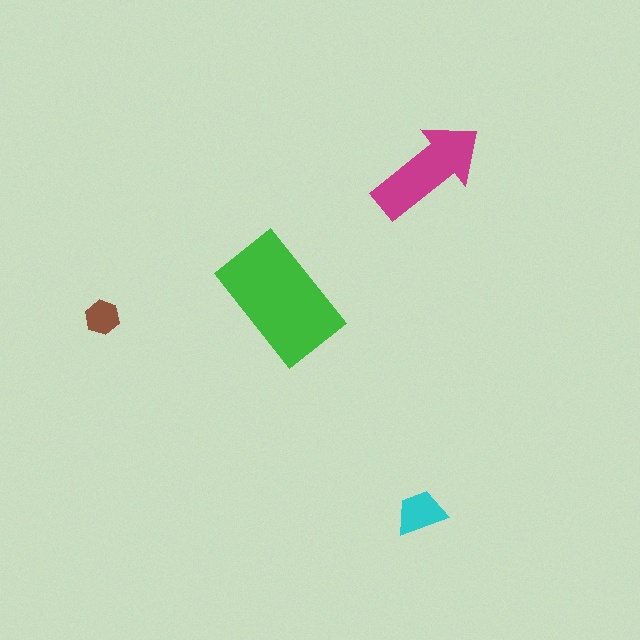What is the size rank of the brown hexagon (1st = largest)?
4th.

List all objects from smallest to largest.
The brown hexagon, the cyan trapezoid, the magenta arrow, the green rectangle.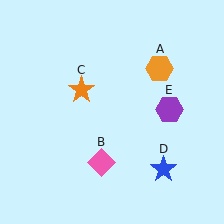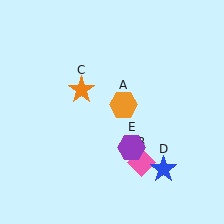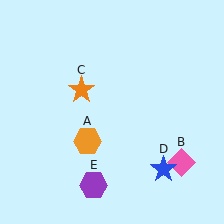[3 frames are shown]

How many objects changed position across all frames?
3 objects changed position: orange hexagon (object A), pink diamond (object B), purple hexagon (object E).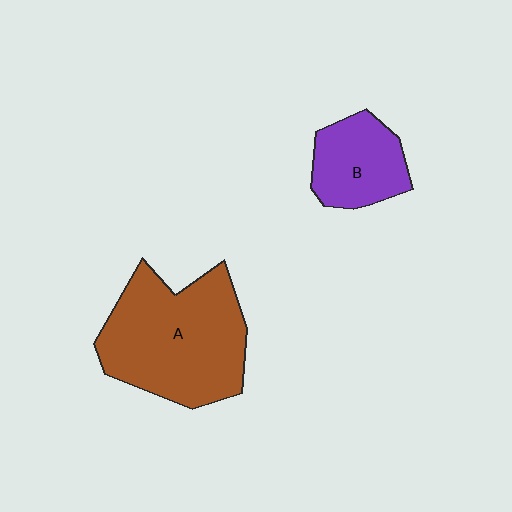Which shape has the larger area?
Shape A (brown).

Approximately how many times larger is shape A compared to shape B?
Approximately 2.1 times.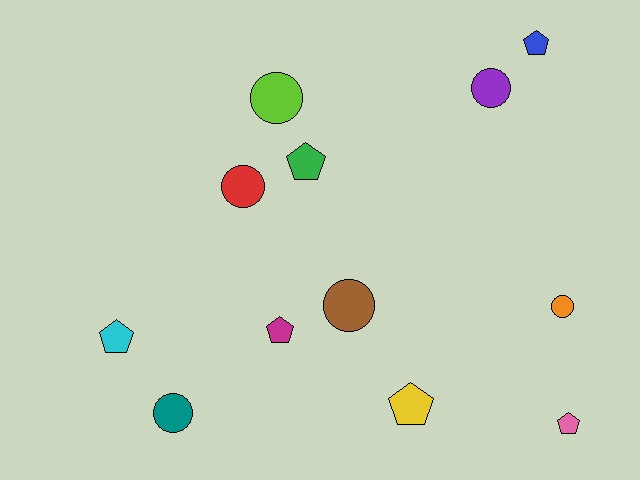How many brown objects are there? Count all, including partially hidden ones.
There is 1 brown object.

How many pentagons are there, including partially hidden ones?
There are 6 pentagons.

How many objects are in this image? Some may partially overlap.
There are 12 objects.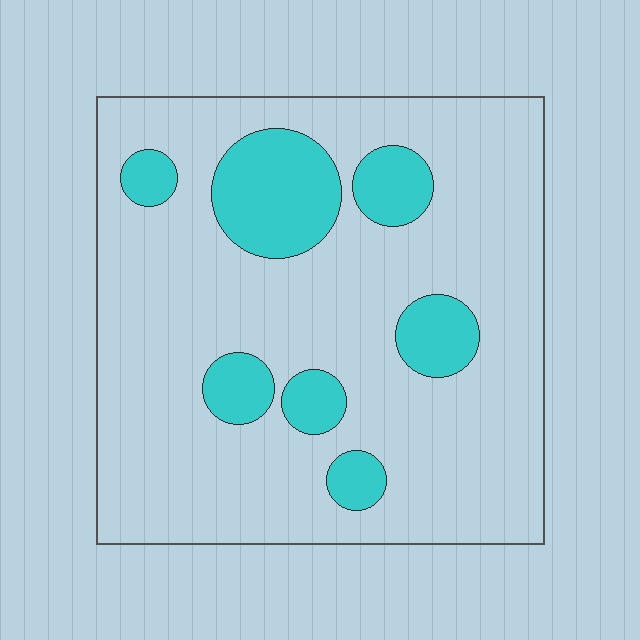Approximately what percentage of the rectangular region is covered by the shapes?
Approximately 20%.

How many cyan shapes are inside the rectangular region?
7.